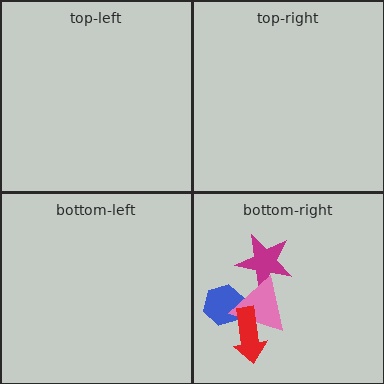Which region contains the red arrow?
The bottom-right region.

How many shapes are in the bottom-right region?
4.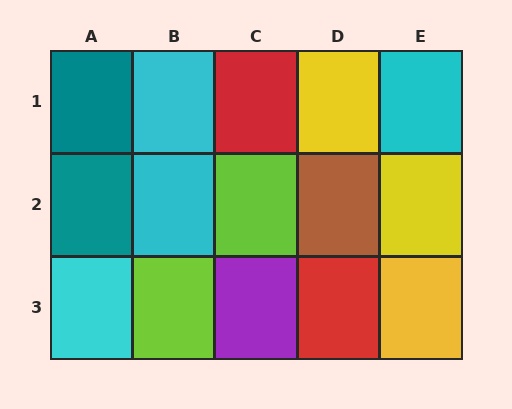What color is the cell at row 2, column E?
Yellow.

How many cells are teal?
2 cells are teal.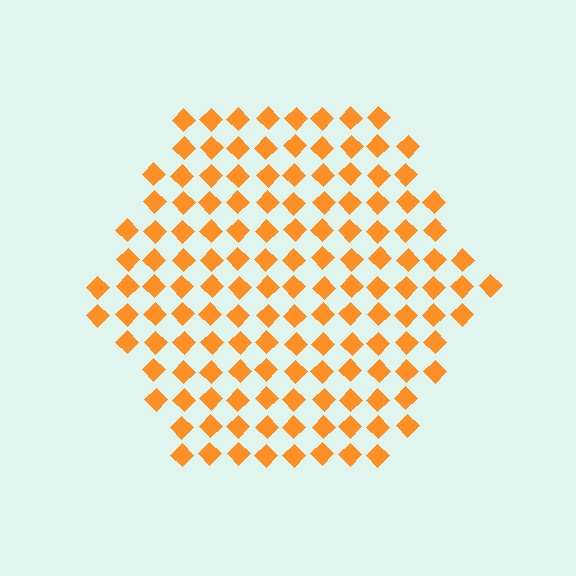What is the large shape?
The large shape is a hexagon.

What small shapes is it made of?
It is made of small diamonds.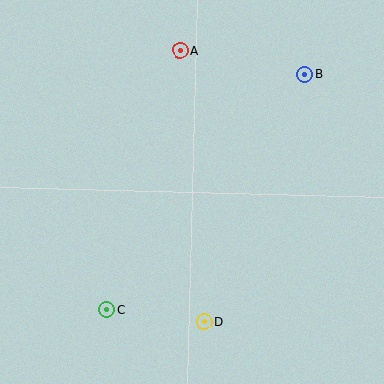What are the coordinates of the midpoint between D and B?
The midpoint between D and B is at (254, 198).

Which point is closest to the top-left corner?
Point A is closest to the top-left corner.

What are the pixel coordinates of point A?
Point A is at (180, 50).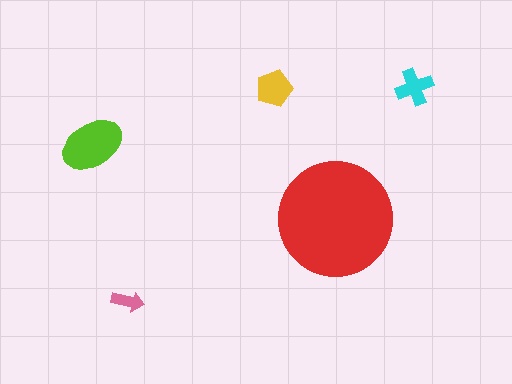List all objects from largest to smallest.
The red circle, the lime ellipse, the yellow pentagon, the cyan cross, the pink arrow.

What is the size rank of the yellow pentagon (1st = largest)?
3rd.